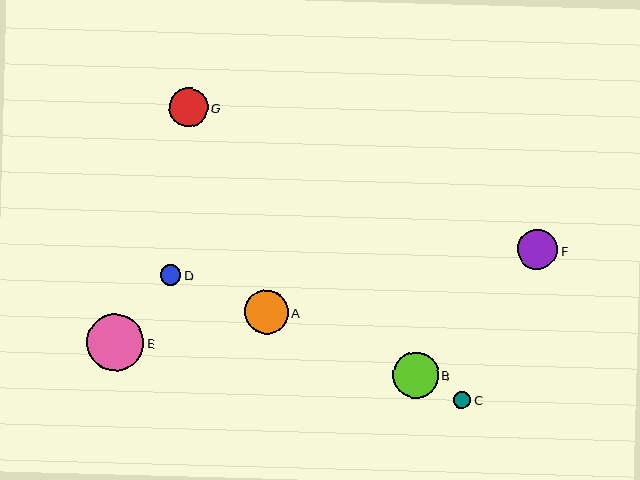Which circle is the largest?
Circle E is the largest with a size of approximately 57 pixels.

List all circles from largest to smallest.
From largest to smallest: E, B, A, F, G, D, C.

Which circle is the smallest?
Circle C is the smallest with a size of approximately 18 pixels.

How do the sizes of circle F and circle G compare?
Circle F and circle G are approximately the same size.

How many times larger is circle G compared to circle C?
Circle G is approximately 2.2 times the size of circle C.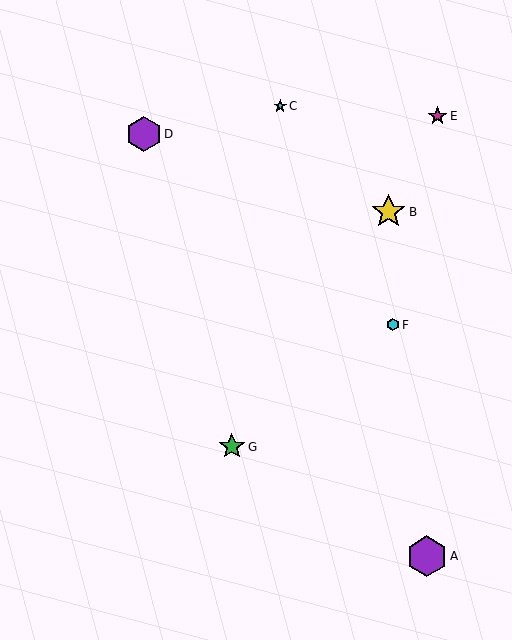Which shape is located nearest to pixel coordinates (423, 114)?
The magenta star (labeled E) at (437, 116) is nearest to that location.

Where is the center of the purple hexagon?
The center of the purple hexagon is at (144, 134).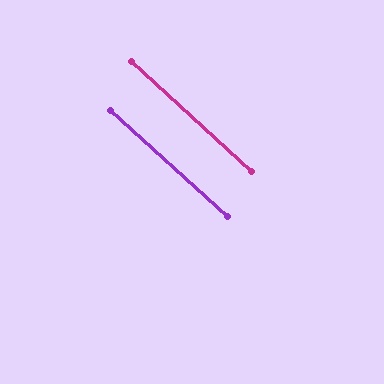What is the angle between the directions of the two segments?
Approximately 0 degrees.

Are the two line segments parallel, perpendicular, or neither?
Parallel — their directions differ by only 0.2°.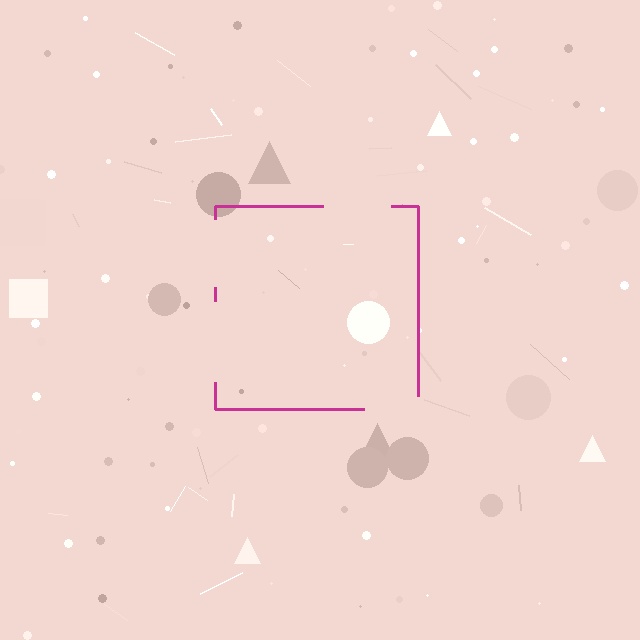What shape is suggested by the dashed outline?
The dashed outline suggests a square.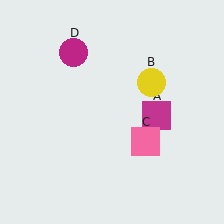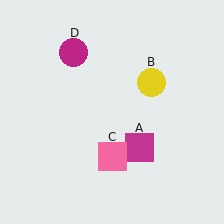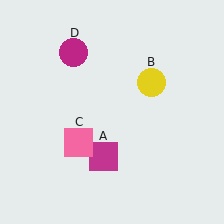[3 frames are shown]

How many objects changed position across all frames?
2 objects changed position: magenta square (object A), pink square (object C).